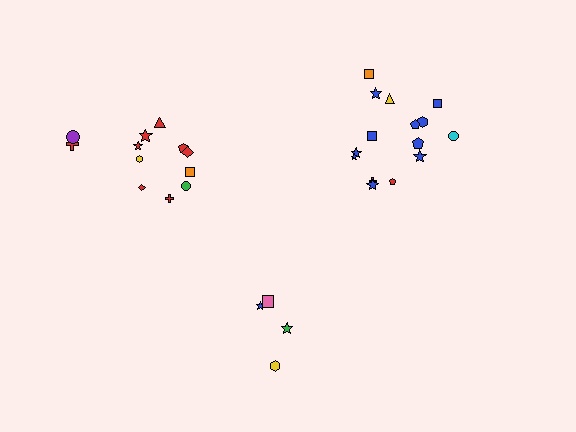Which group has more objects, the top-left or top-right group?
The top-right group.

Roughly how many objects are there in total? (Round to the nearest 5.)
Roughly 30 objects in total.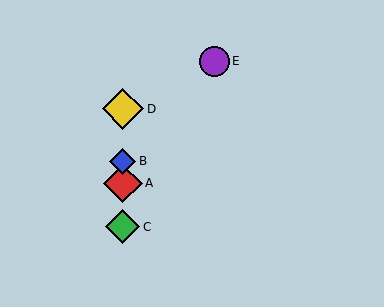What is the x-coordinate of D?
Object D is at x≈123.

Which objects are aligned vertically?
Objects A, B, C, D are aligned vertically.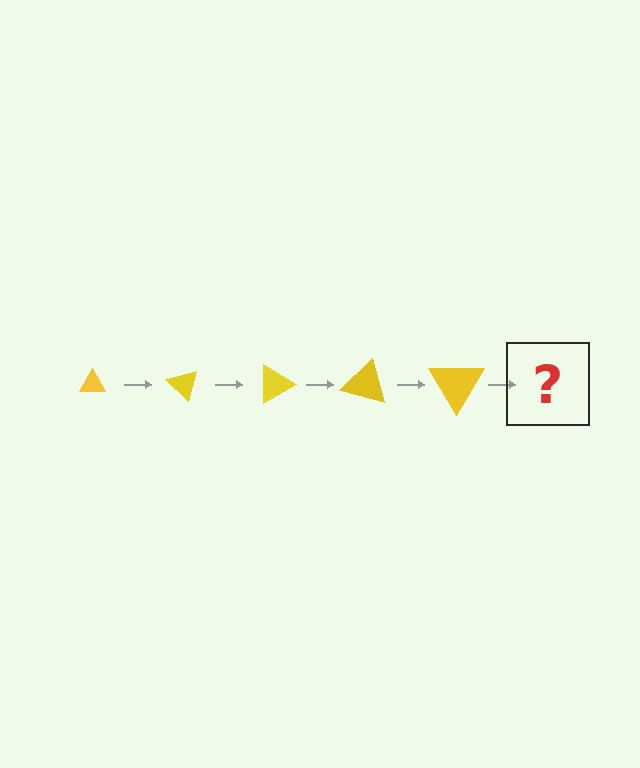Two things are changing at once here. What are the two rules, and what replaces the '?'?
The two rules are that the triangle grows larger each step and it rotates 45 degrees each step. The '?' should be a triangle, larger than the previous one and rotated 225 degrees from the start.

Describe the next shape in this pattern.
It should be a triangle, larger than the previous one and rotated 225 degrees from the start.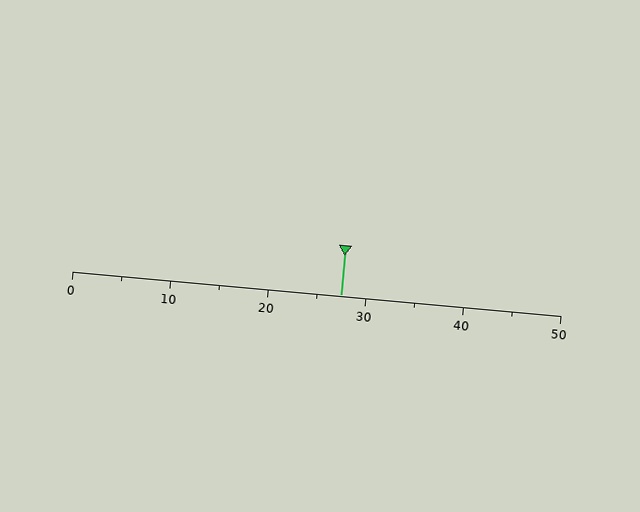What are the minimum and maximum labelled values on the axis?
The axis runs from 0 to 50.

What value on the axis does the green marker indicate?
The marker indicates approximately 27.5.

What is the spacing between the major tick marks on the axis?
The major ticks are spaced 10 apart.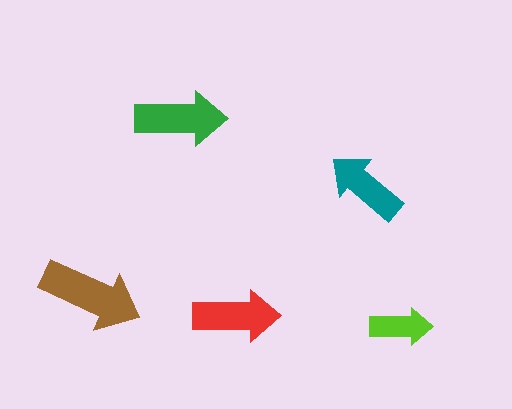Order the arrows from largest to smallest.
the brown one, the green one, the red one, the teal one, the lime one.